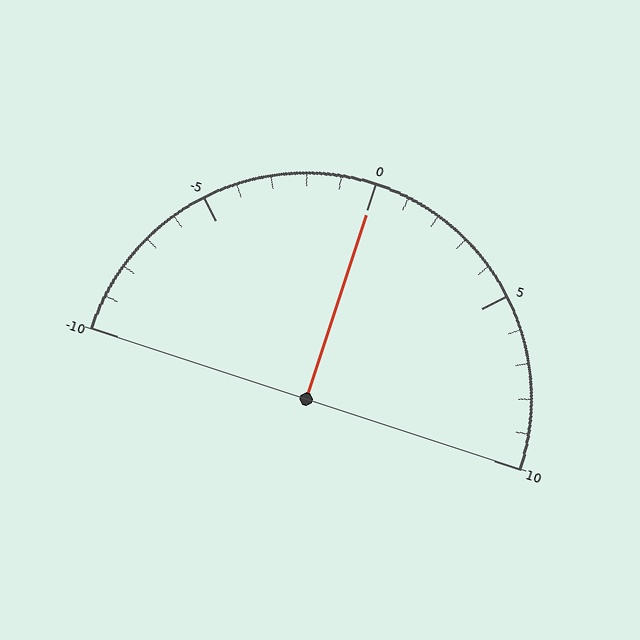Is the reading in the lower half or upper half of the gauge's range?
The reading is in the upper half of the range (-10 to 10).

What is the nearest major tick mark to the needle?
The nearest major tick mark is 0.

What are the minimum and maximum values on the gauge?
The gauge ranges from -10 to 10.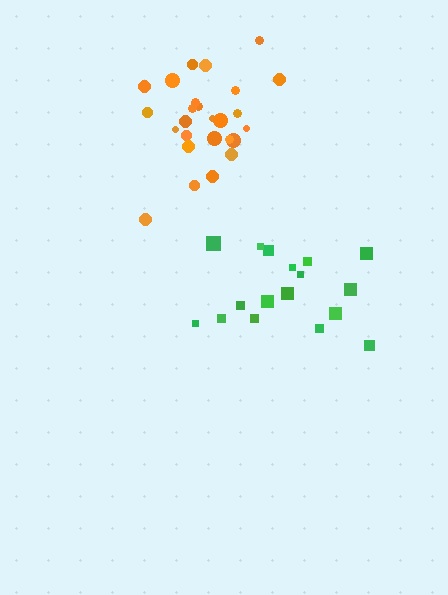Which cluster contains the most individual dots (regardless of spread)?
Orange (26).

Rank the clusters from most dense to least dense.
orange, green.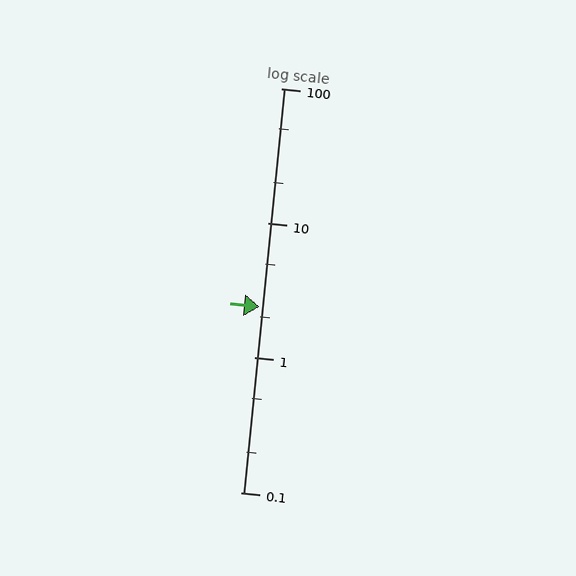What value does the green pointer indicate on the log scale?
The pointer indicates approximately 2.4.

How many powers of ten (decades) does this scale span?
The scale spans 3 decades, from 0.1 to 100.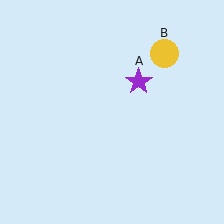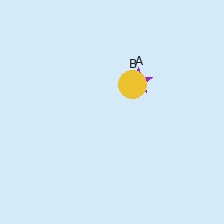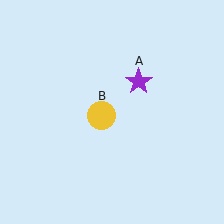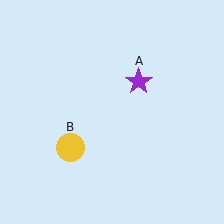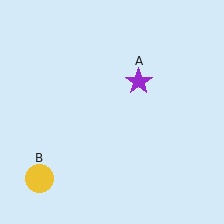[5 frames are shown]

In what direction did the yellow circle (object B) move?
The yellow circle (object B) moved down and to the left.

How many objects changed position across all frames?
1 object changed position: yellow circle (object B).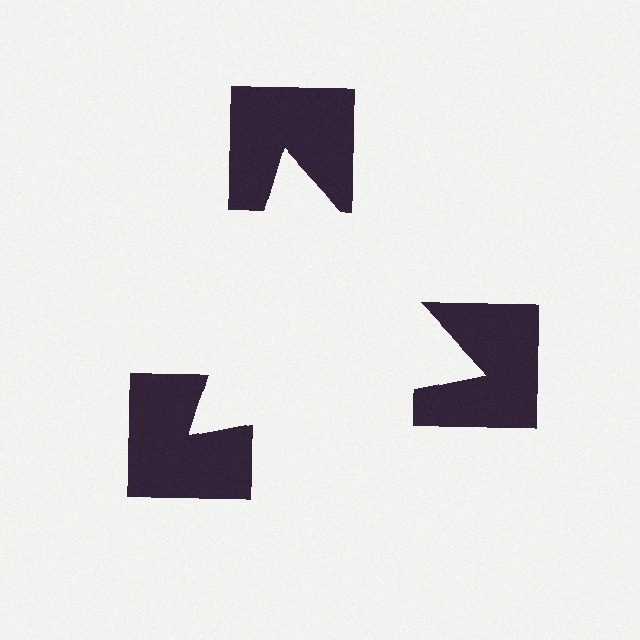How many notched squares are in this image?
There are 3 — one at each vertex of the illusory triangle.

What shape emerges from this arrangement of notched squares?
An illusory triangle — its edges are inferred from the aligned wedge cuts in the notched squares, not physically drawn.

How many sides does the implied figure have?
3 sides.